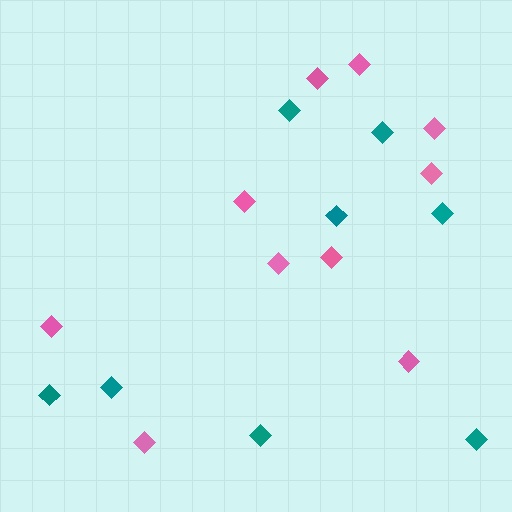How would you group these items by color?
There are 2 groups: one group of teal diamonds (8) and one group of pink diamonds (10).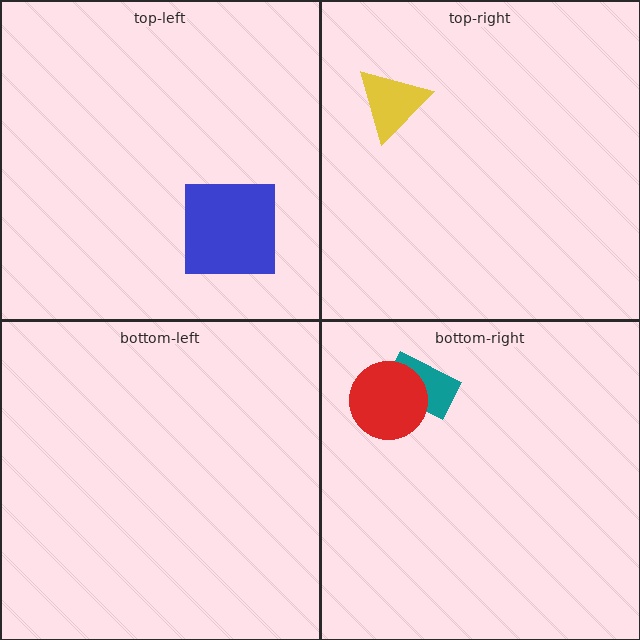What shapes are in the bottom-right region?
The teal rectangle, the red circle.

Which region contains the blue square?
The top-left region.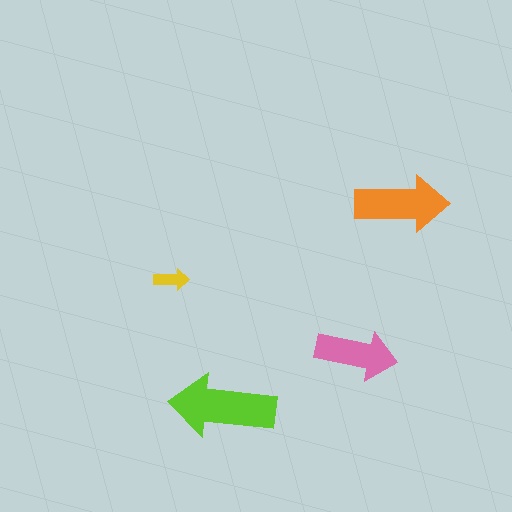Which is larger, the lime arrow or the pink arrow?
The lime one.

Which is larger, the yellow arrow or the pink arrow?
The pink one.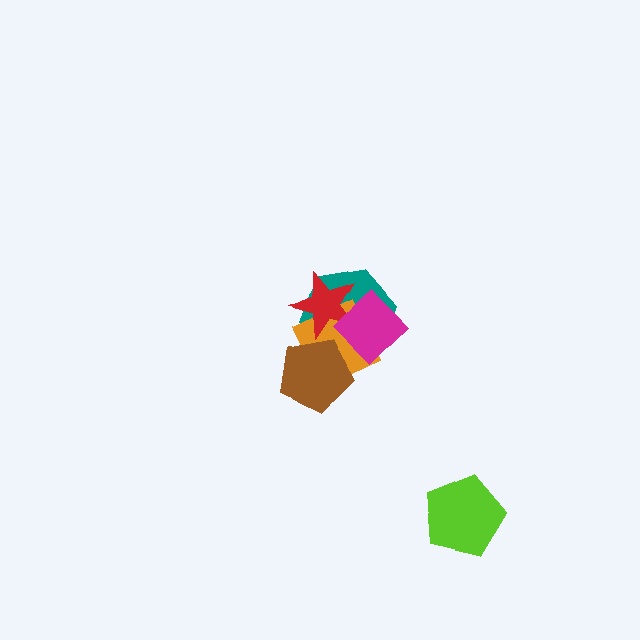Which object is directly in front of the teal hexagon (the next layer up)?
The orange square is directly in front of the teal hexagon.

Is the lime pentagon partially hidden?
No, no other shape covers it.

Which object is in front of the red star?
The magenta diamond is in front of the red star.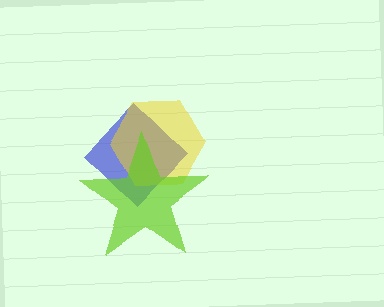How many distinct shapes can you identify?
There are 3 distinct shapes: a blue diamond, a yellow hexagon, a lime star.